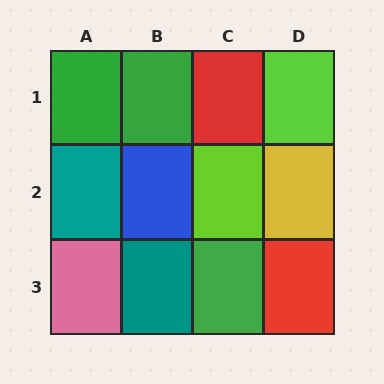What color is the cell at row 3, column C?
Green.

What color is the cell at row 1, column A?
Green.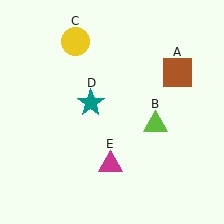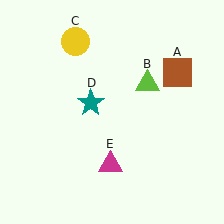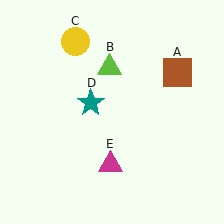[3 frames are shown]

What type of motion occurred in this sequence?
The lime triangle (object B) rotated counterclockwise around the center of the scene.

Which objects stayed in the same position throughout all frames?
Brown square (object A) and yellow circle (object C) and teal star (object D) and magenta triangle (object E) remained stationary.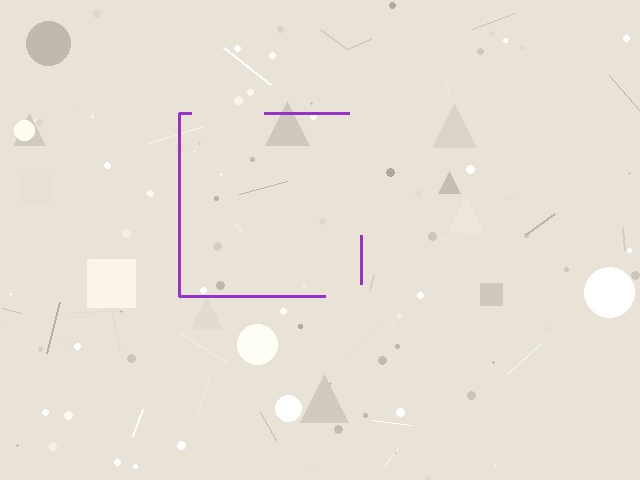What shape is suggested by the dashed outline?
The dashed outline suggests a square.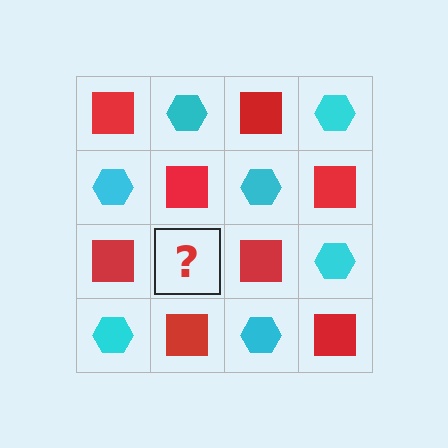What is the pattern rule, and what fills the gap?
The rule is that it alternates red square and cyan hexagon in a checkerboard pattern. The gap should be filled with a cyan hexagon.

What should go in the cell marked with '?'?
The missing cell should contain a cyan hexagon.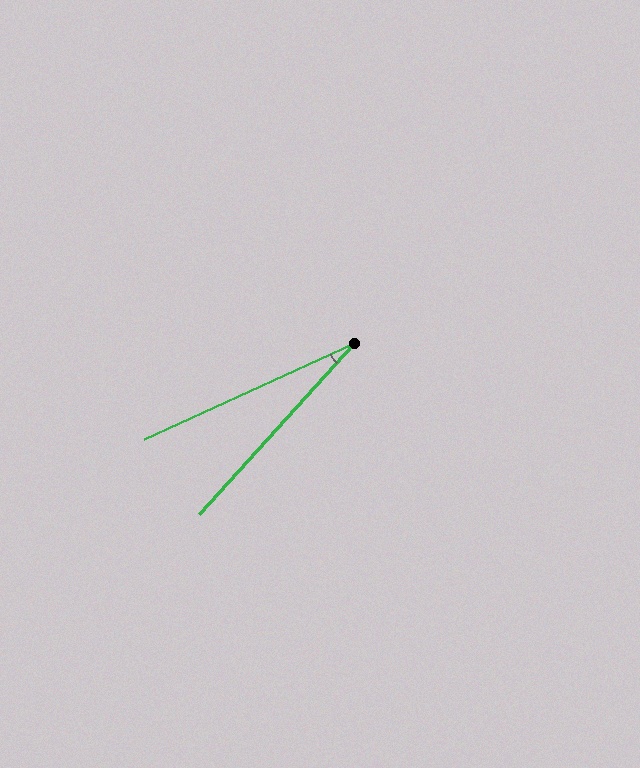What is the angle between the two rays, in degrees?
Approximately 23 degrees.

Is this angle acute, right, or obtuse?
It is acute.